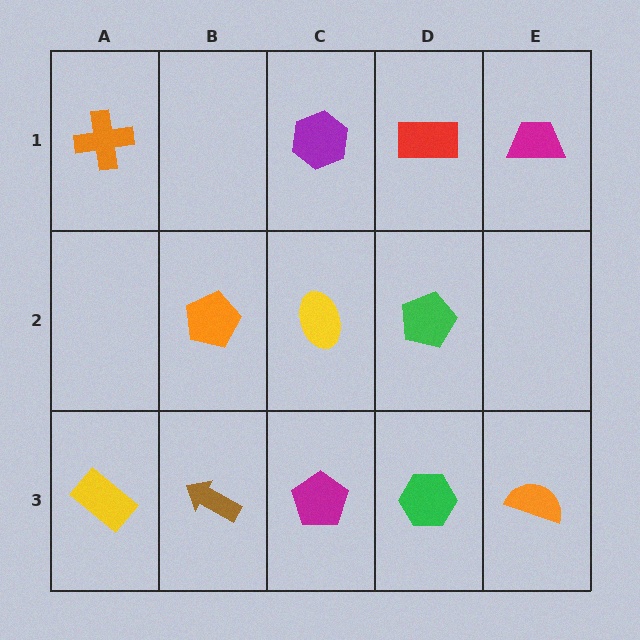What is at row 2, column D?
A green pentagon.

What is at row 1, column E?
A magenta trapezoid.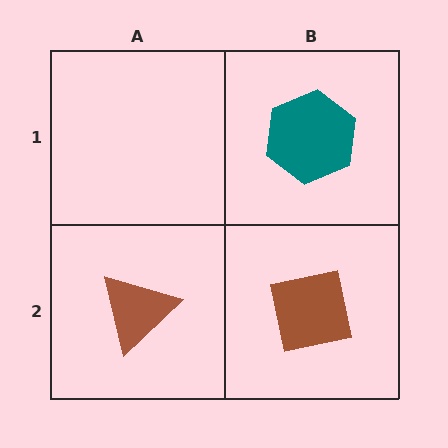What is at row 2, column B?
A brown square.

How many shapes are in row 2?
2 shapes.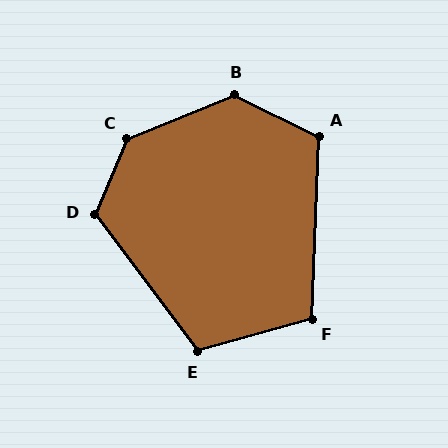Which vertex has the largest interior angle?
C, at approximately 135 degrees.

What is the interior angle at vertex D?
Approximately 120 degrees (obtuse).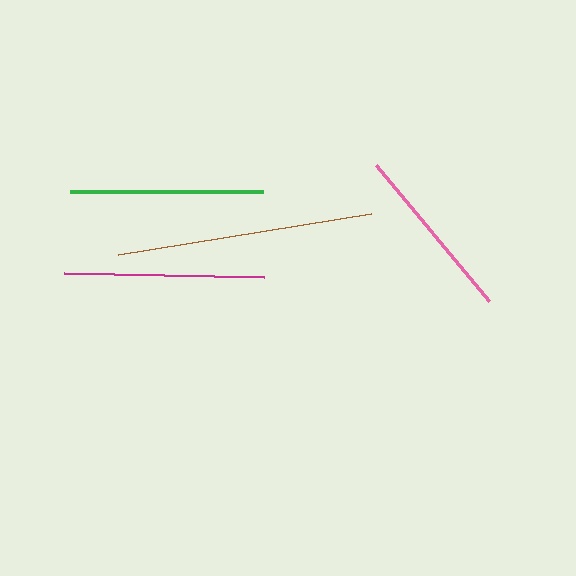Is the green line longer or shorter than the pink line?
The green line is longer than the pink line.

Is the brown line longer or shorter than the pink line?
The brown line is longer than the pink line.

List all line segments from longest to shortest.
From longest to shortest: brown, magenta, green, pink.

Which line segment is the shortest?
The pink line is the shortest at approximately 177 pixels.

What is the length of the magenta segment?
The magenta segment is approximately 201 pixels long.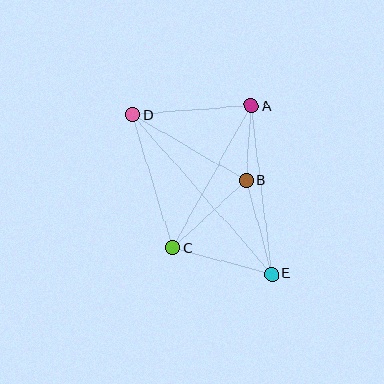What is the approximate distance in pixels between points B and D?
The distance between B and D is approximately 132 pixels.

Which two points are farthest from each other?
Points D and E are farthest from each other.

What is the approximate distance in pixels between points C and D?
The distance between C and D is approximately 140 pixels.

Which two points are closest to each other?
Points A and B are closest to each other.